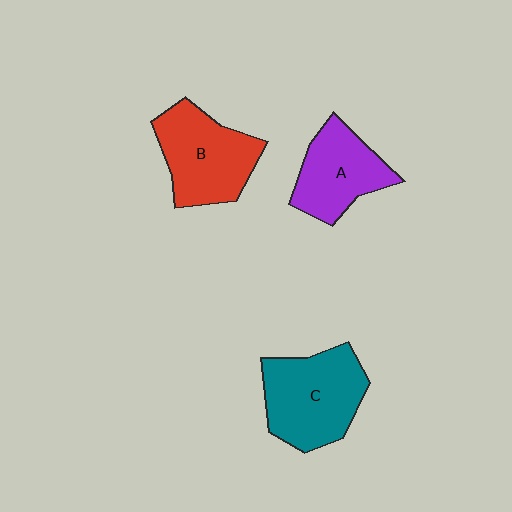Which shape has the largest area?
Shape C (teal).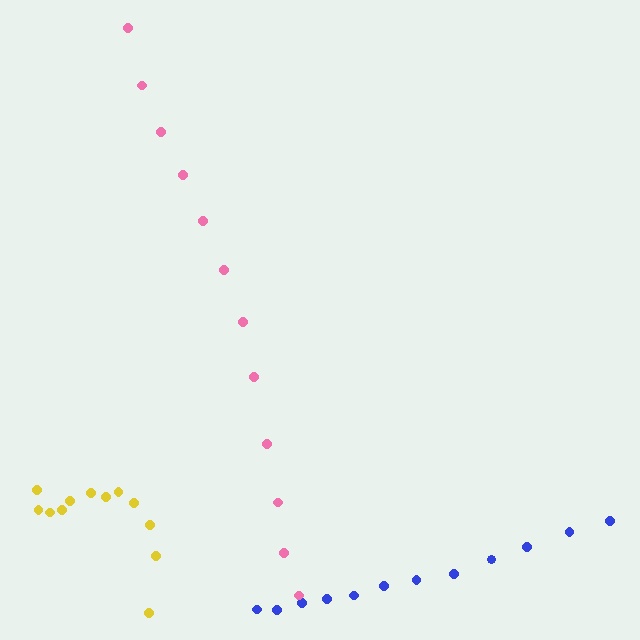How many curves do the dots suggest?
There are 3 distinct paths.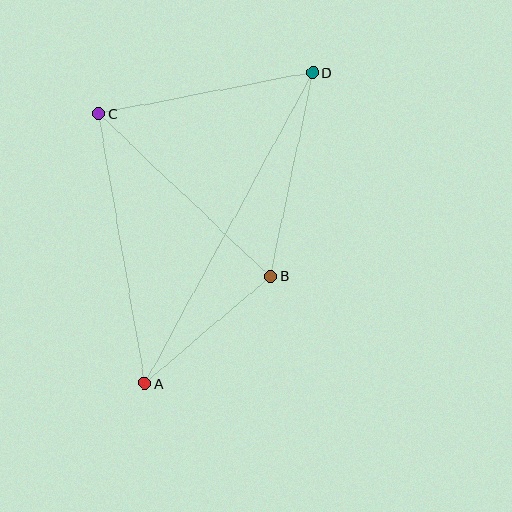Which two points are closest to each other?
Points A and B are closest to each other.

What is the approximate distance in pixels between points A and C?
The distance between A and C is approximately 273 pixels.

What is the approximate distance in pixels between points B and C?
The distance between B and C is approximately 237 pixels.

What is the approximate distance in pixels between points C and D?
The distance between C and D is approximately 218 pixels.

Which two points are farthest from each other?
Points A and D are farthest from each other.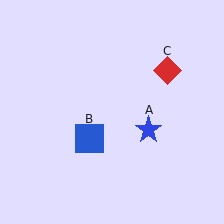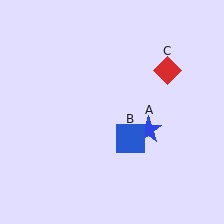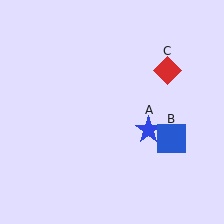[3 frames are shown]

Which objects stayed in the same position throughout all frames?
Blue star (object A) and red diamond (object C) remained stationary.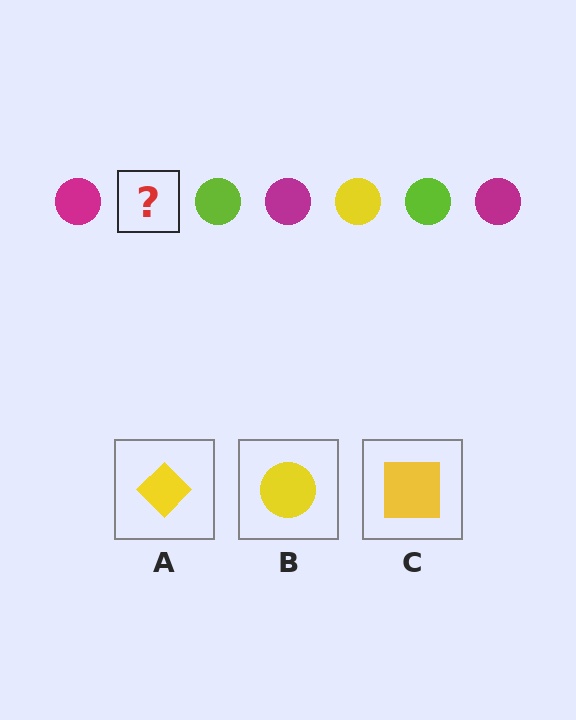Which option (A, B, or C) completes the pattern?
B.